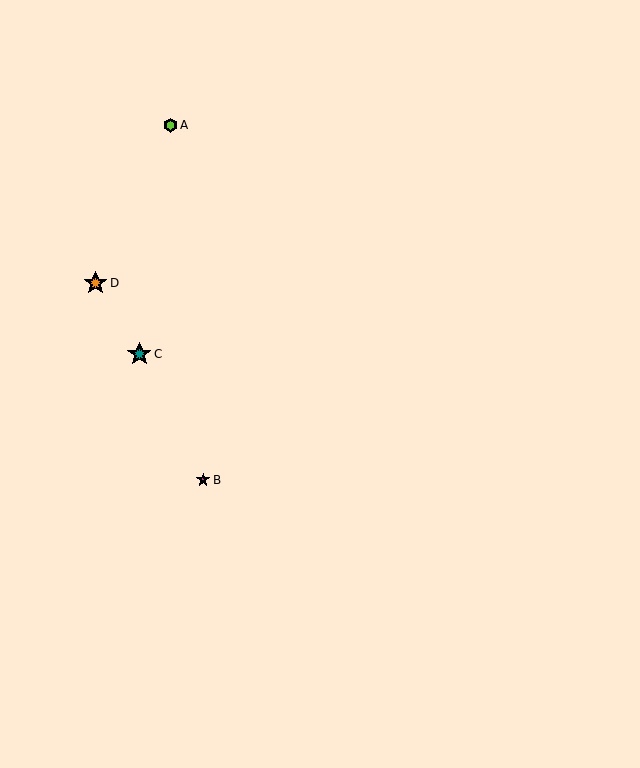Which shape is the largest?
The teal star (labeled C) is the largest.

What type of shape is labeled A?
Shape A is a lime hexagon.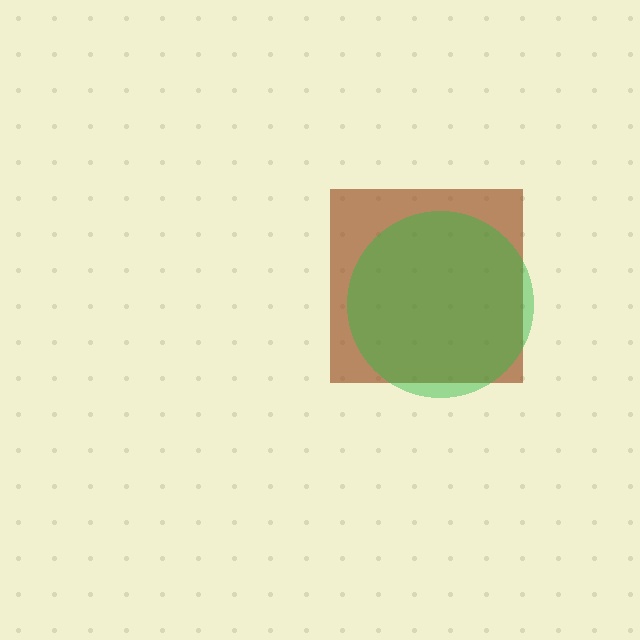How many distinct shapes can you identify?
There are 2 distinct shapes: a brown square, a green circle.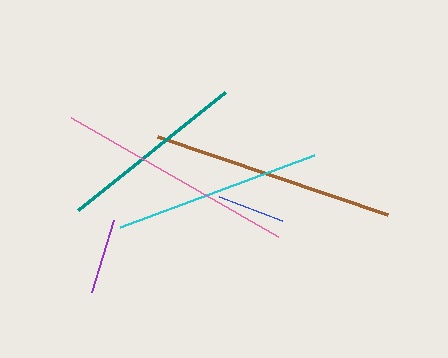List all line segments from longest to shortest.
From longest to shortest: brown, pink, cyan, teal, purple, blue.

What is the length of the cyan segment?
The cyan segment is approximately 207 pixels long.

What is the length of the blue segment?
The blue segment is approximately 68 pixels long.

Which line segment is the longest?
The brown line is the longest at approximately 244 pixels.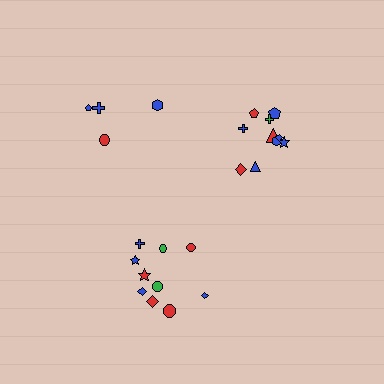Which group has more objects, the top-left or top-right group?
The top-right group.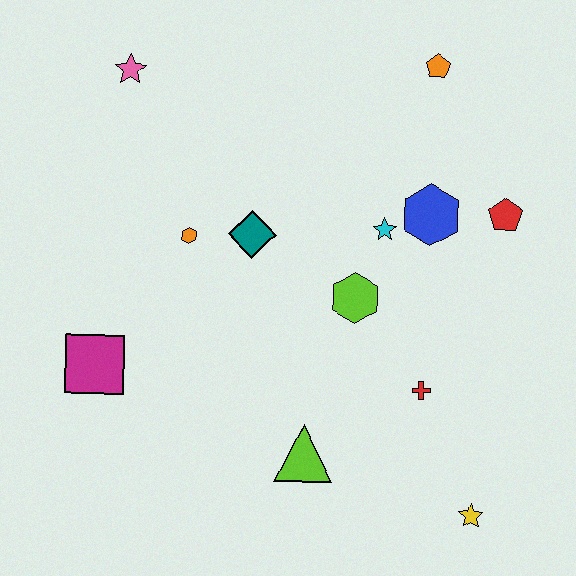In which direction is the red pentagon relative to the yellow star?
The red pentagon is above the yellow star.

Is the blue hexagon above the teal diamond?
Yes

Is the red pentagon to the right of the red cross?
Yes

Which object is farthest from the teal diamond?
The yellow star is farthest from the teal diamond.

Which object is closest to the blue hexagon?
The cyan star is closest to the blue hexagon.